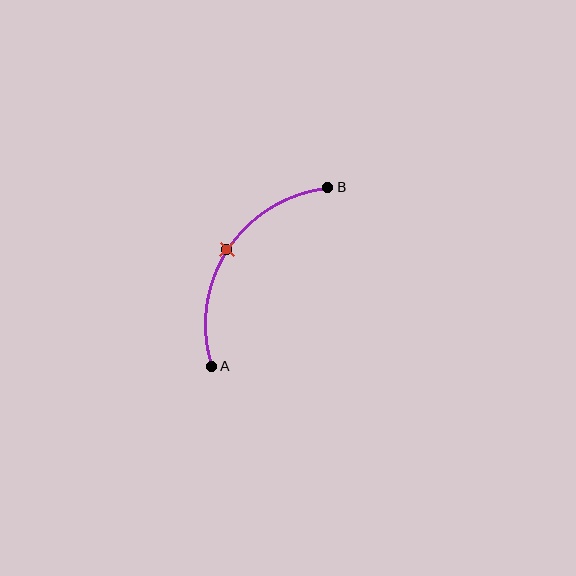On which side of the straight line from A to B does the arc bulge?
The arc bulges to the left of the straight line connecting A and B.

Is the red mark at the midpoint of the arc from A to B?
Yes. The red mark lies on the arc at equal arc-length from both A and B — it is the arc midpoint.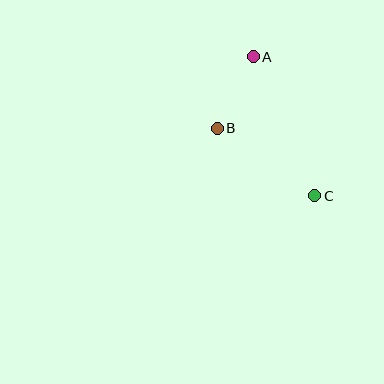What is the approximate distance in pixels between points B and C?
The distance between B and C is approximately 119 pixels.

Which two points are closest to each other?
Points A and B are closest to each other.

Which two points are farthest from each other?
Points A and C are farthest from each other.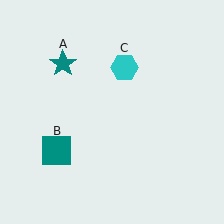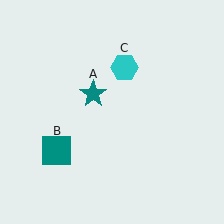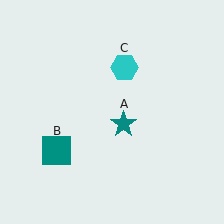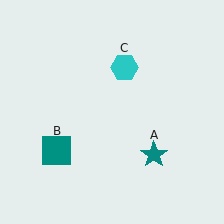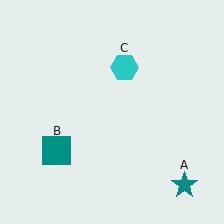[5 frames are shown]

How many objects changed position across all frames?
1 object changed position: teal star (object A).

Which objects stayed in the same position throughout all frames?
Teal square (object B) and cyan hexagon (object C) remained stationary.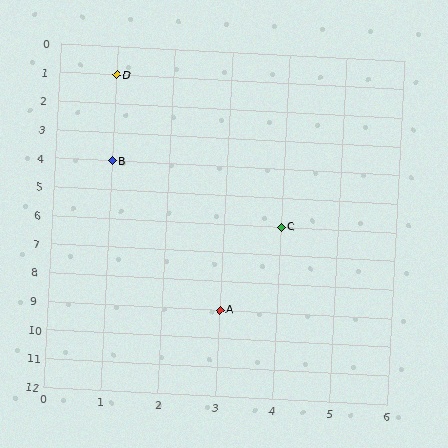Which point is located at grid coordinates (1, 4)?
Point B is at (1, 4).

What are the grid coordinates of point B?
Point B is at grid coordinates (1, 4).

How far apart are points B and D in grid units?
Points B and D are 3 rows apart.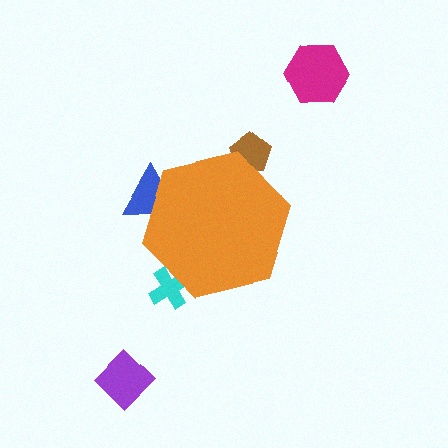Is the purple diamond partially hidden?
No, the purple diamond is fully visible.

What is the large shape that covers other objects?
An orange hexagon.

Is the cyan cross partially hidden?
Yes, the cyan cross is partially hidden behind the orange hexagon.